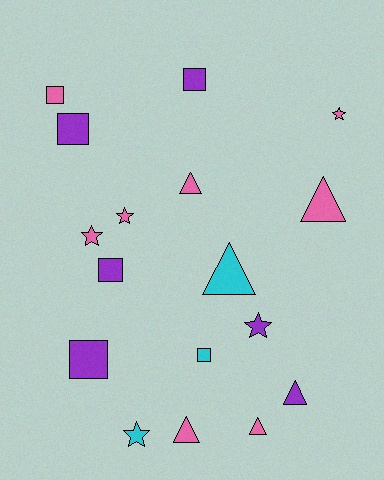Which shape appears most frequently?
Square, with 6 objects.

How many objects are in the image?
There are 17 objects.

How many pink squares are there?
There is 1 pink square.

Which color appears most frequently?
Pink, with 8 objects.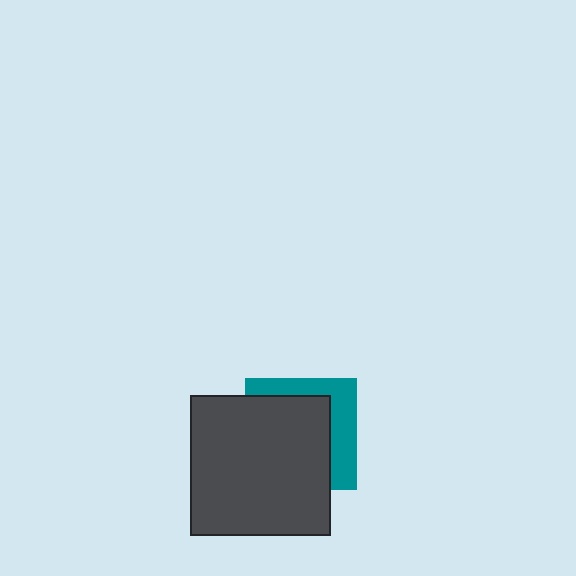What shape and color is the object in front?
The object in front is a dark gray square.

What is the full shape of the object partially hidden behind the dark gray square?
The partially hidden object is a teal square.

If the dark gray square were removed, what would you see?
You would see the complete teal square.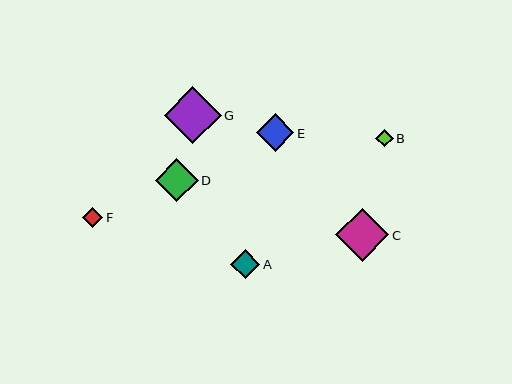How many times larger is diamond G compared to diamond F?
Diamond G is approximately 2.8 times the size of diamond F.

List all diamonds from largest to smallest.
From largest to smallest: G, C, D, E, A, F, B.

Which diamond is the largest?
Diamond G is the largest with a size of approximately 57 pixels.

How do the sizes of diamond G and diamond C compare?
Diamond G and diamond C are approximately the same size.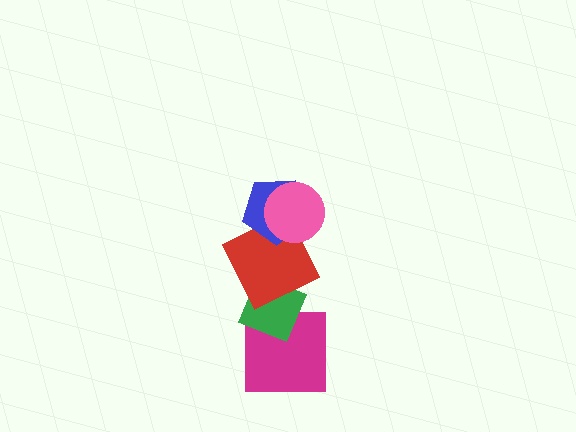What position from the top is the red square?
The red square is 3rd from the top.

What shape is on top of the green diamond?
The red square is on top of the green diamond.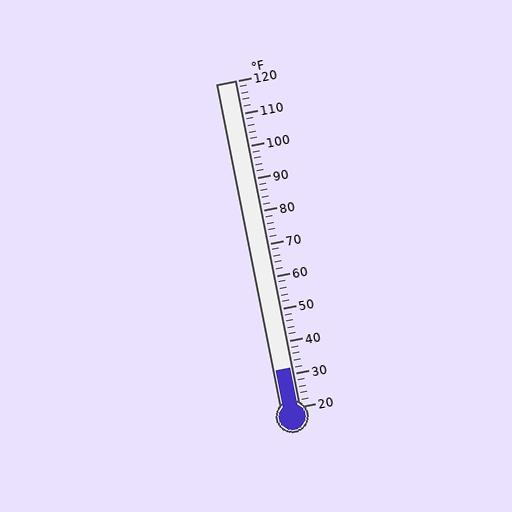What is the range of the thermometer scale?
The thermometer scale ranges from 20°F to 120°F.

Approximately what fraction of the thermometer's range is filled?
The thermometer is filled to approximately 10% of its range.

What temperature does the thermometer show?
The thermometer shows approximately 32°F.